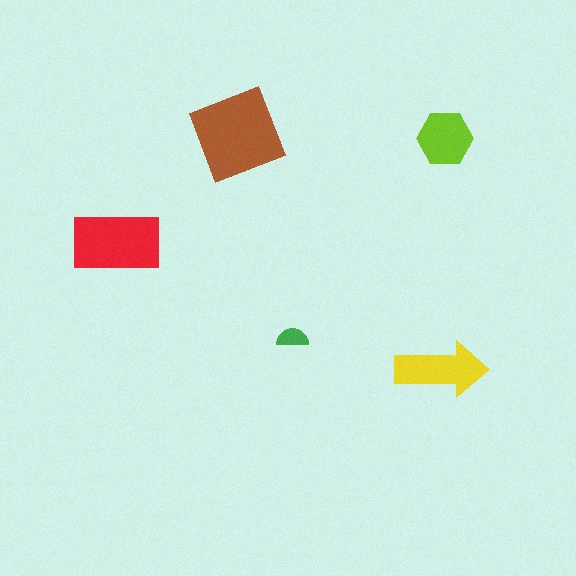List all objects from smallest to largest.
The green semicircle, the lime hexagon, the yellow arrow, the red rectangle, the brown diamond.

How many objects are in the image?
There are 5 objects in the image.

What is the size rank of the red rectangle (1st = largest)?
2nd.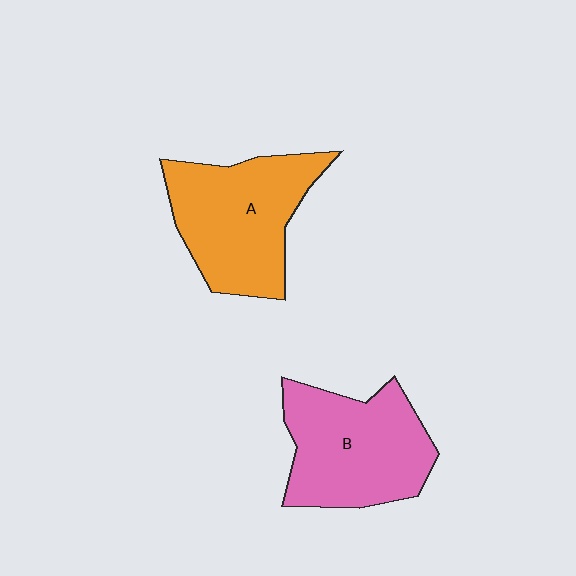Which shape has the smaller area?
Shape B (pink).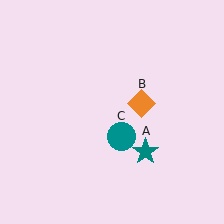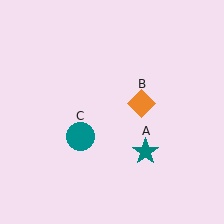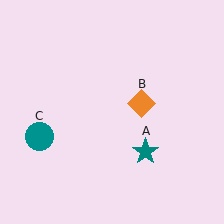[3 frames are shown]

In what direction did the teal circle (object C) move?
The teal circle (object C) moved left.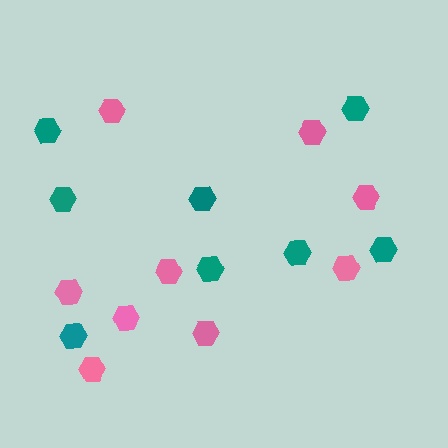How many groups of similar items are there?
There are 2 groups: one group of teal hexagons (8) and one group of pink hexagons (9).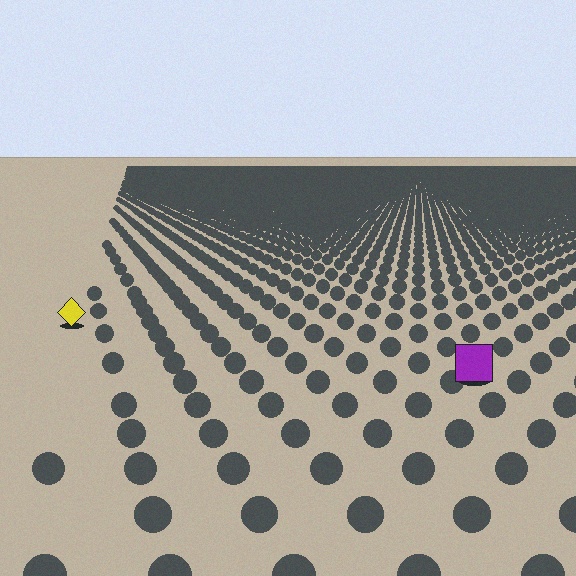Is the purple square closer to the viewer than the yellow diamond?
Yes. The purple square is closer — you can tell from the texture gradient: the ground texture is coarser near it.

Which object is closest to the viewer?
The purple square is closest. The texture marks near it are larger and more spread out.